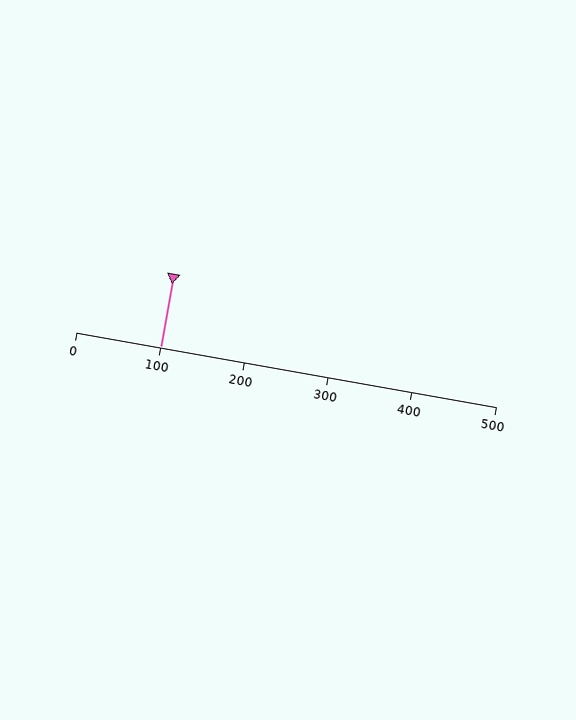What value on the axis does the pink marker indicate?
The marker indicates approximately 100.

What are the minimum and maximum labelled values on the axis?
The axis runs from 0 to 500.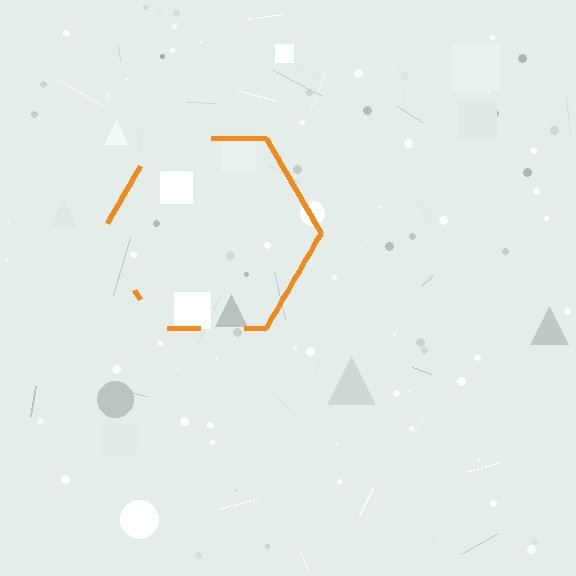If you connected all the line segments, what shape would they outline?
They would outline a hexagon.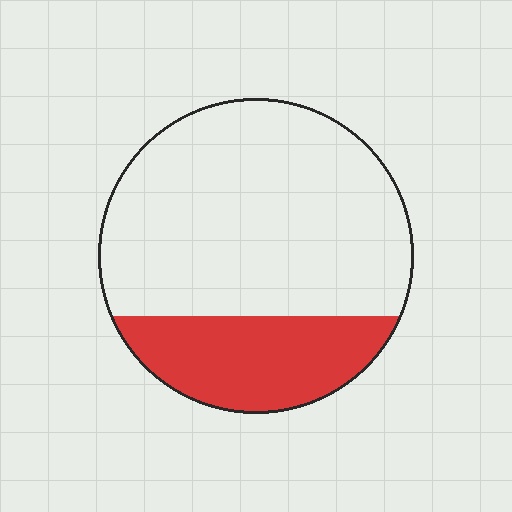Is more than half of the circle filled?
No.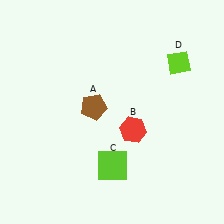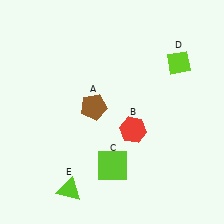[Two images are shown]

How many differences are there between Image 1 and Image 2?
There is 1 difference between the two images.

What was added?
A lime triangle (E) was added in Image 2.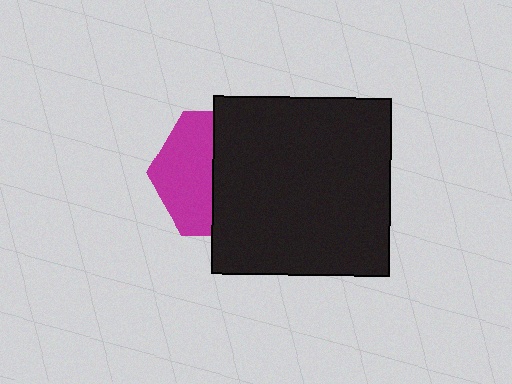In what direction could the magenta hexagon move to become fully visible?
The magenta hexagon could move left. That would shift it out from behind the black square entirely.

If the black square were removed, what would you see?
You would see the complete magenta hexagon.